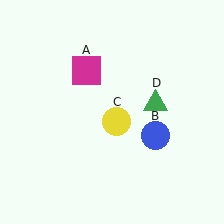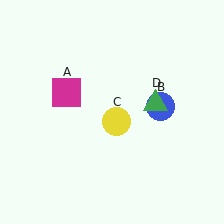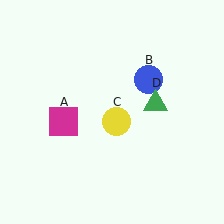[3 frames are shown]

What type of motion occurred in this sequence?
The magenta square (object A), blue circle (object B) rotated counterclockwise around the center of the scene.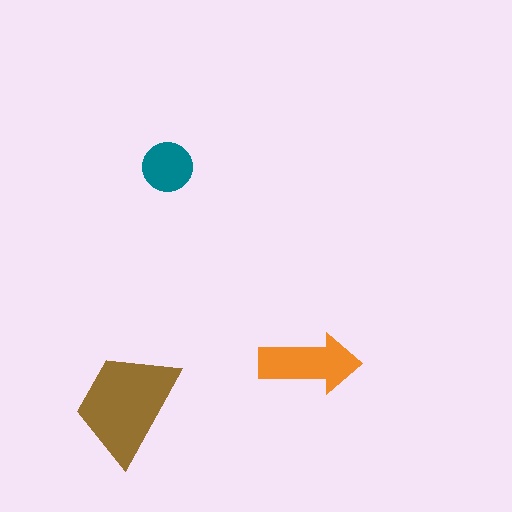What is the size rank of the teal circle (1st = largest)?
3rd.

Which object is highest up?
The teal circle is topmost.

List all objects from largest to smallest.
The brown trapezoid, the orange arrow, the teal circle.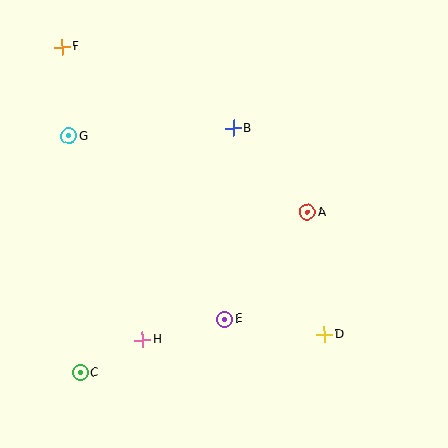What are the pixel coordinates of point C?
Point C is at (81, 373).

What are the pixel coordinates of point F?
Point F is at (62, 47).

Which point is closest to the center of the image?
Point A at (307, 212) is closest to the center.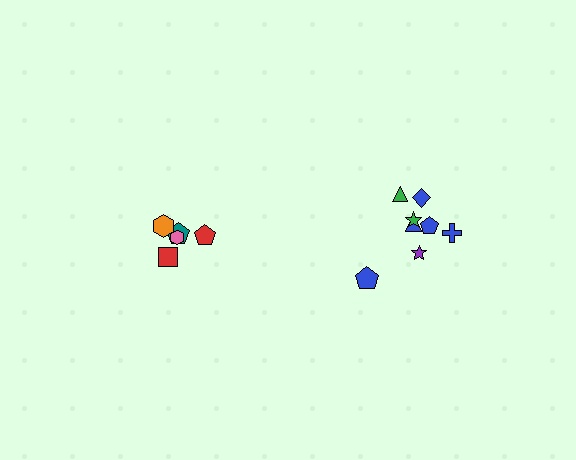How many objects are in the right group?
There are 8 objects.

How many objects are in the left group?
There are 5 objects.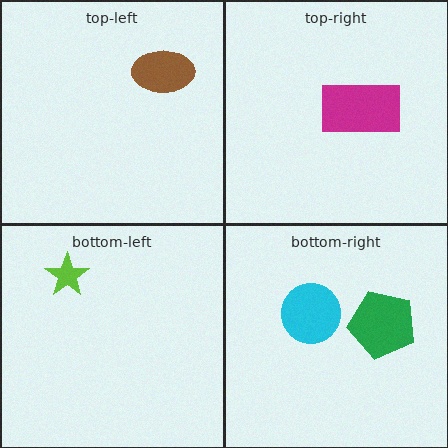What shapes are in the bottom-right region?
The green pentagon, the cyan circle.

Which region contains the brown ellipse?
The top-left region.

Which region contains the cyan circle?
The bottom-right region.